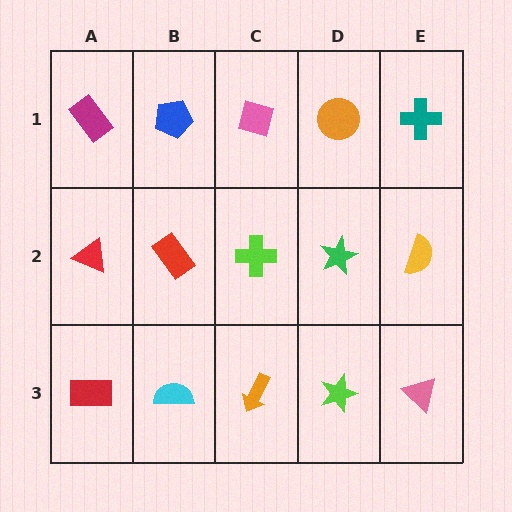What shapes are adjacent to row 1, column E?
A yellow semicircle (row 2, column E), an orange circle (row 1, column D).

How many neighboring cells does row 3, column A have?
2.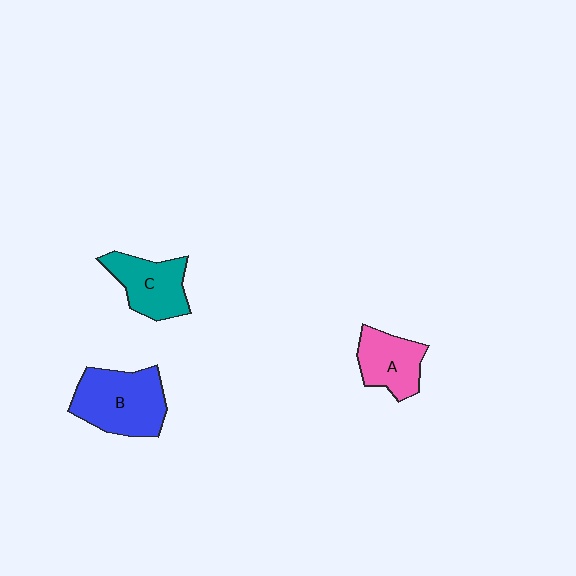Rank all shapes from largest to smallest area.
From largest to smallest: B (blue), C (teal), A (pink).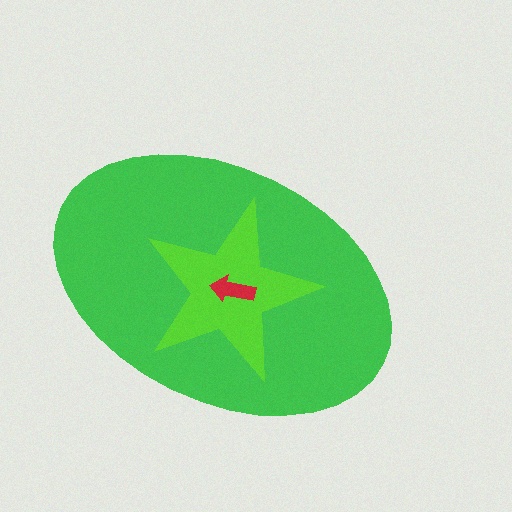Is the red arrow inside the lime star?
Yes.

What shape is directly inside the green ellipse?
The lime star.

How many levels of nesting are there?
3.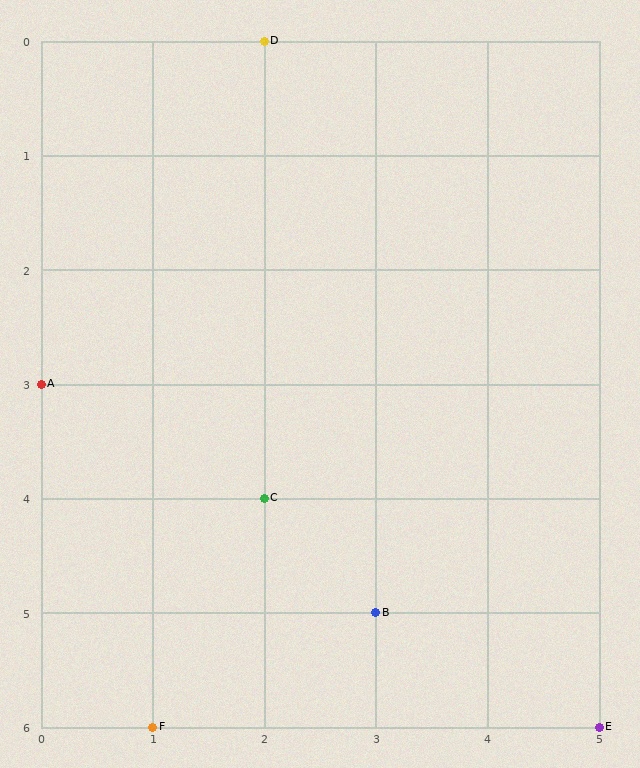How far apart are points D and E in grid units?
Points D and E are 3 columns and 6 rows apart (about 6.7 grid units diagonally).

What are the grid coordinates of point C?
Point C is at grid coordinates (2, 4).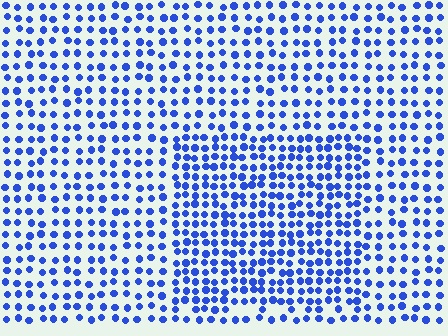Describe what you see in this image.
The image contains small blue elements arranged at two different densities. A rectangle-shaped region is visible where the elements are more densely packed than the surrounding area.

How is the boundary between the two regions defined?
The boundary is defined by a change in element density (approximately 1.6x ratio). All elements are the same color, size, and shape.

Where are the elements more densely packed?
The elements are more densely packed inside the rectangle boundary.